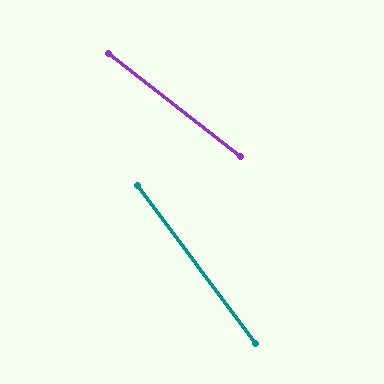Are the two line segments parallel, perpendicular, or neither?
Neither parallel nor perpendicular — they differ by about 15°.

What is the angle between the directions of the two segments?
Approximately 15 degrees.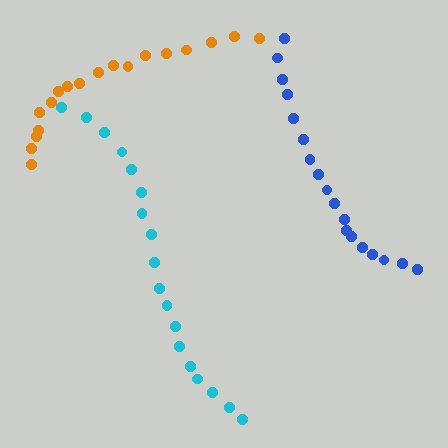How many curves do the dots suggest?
There are 3 distinct paths.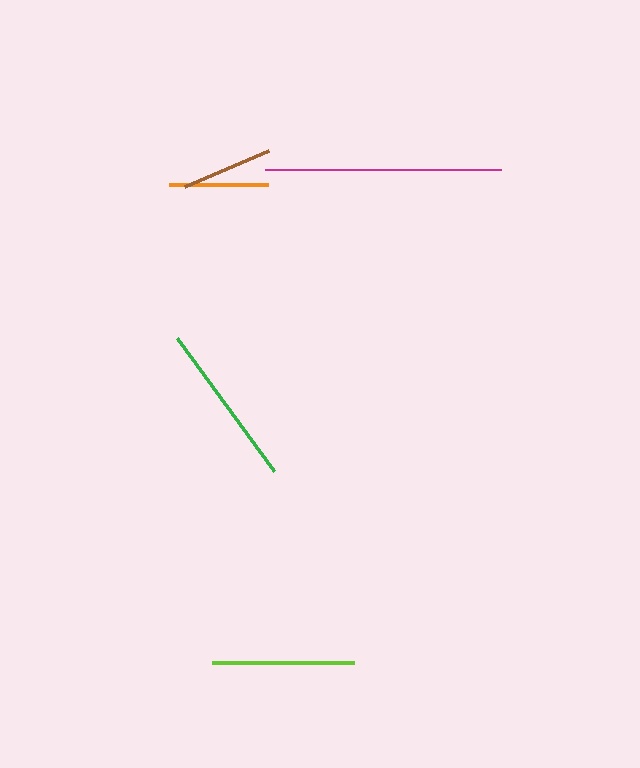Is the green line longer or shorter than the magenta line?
The magenta line is longer than the green line.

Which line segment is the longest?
The magenta line is the longest at approximately 236 pixels.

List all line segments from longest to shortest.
From longest to shortest: magenta, green, lime, orange, brown.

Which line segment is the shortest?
The brown line is the shortest at approximately 91 pixels.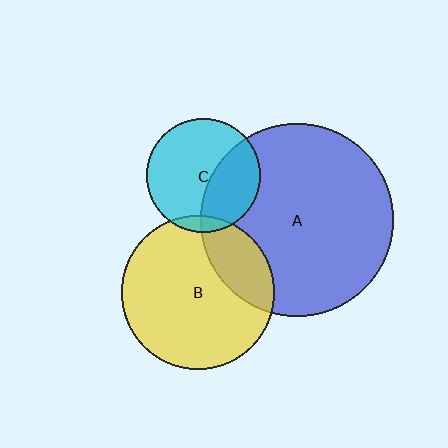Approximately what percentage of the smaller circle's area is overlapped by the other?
Approximately 25%.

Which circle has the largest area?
Circle A (blue).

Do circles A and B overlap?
Yes.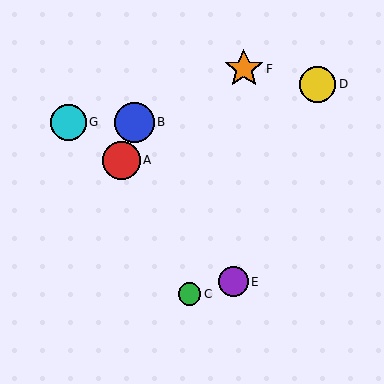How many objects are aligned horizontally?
2 objects (B, G) are aligned horizontally.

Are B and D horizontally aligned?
No, B is at y≈122 and D is at y≈84.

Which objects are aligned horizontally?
Objects B, G are aligned horizontally.